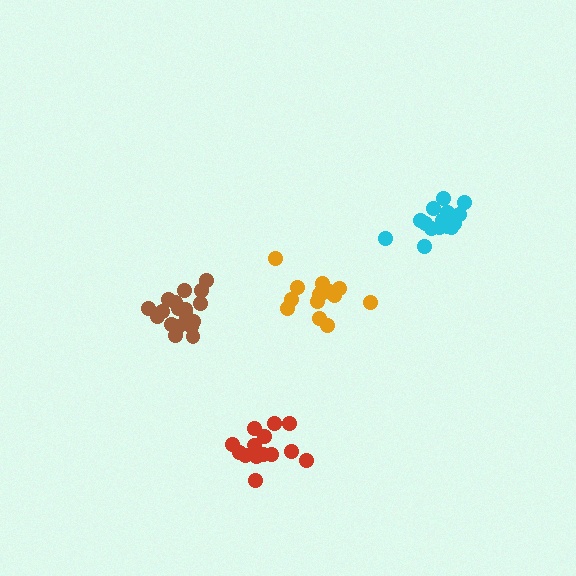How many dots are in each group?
Group 1: 15 dots, Group 2: 15 dots, Group 3: 15 dots, Group 4: 18 dots (63 total).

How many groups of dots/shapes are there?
There are 4 groups.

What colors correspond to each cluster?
The clusters are colored: orange, cyan, red, brown.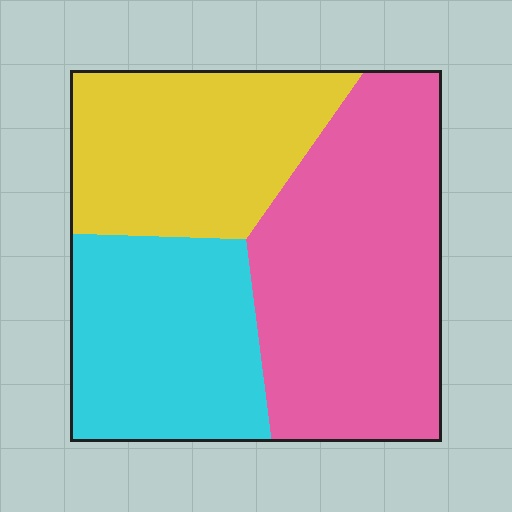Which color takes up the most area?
Pink, at roughly 45%.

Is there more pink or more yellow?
Pink.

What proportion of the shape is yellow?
Yellow covers around 30% of the shape.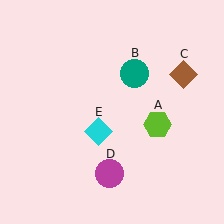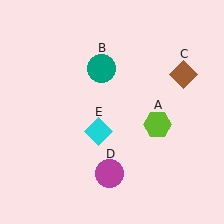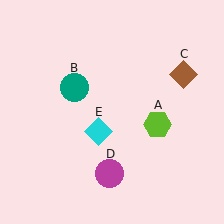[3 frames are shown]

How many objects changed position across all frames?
1 object changed position: teal circle (object B).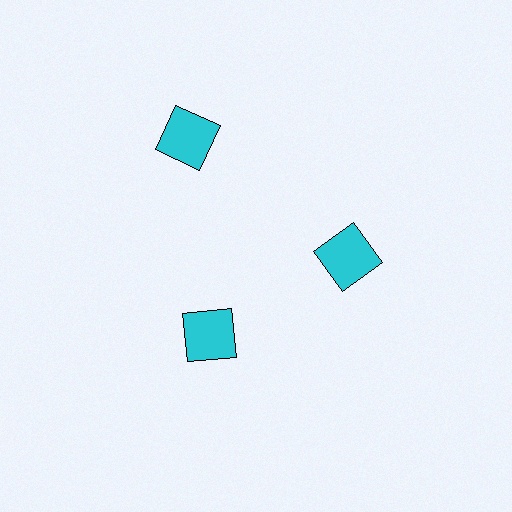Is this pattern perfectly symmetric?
No. The 3 cyan squares are arranged in a ring, but one element near the 11 o'clock position is pushed outward from the center, breaking the 3-fold rotational symmetry.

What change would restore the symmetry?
The symmetry would be restored by moving it inward, back onto the ring so that all 3 squares sit at equal angles and equal distance from the center.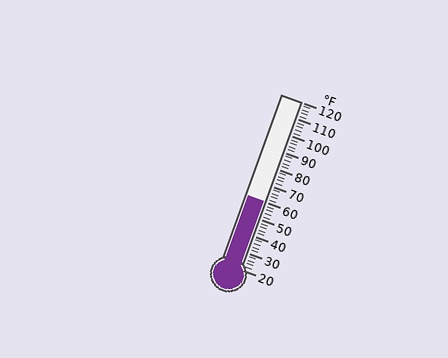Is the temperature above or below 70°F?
The temperature is below 70°F.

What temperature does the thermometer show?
The thermometer shows approximately 60°F.